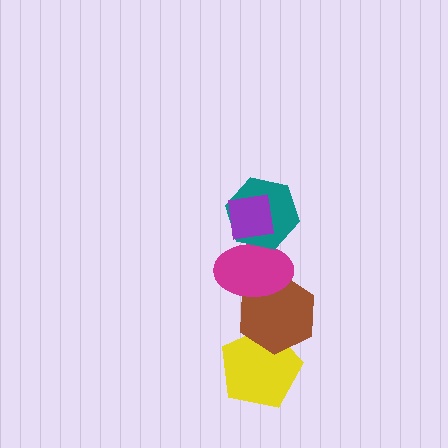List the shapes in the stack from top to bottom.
From top to bottom: the purple square, the teal hexagon, the magenta ellipse, the brown hexagon, the yellow pentagon.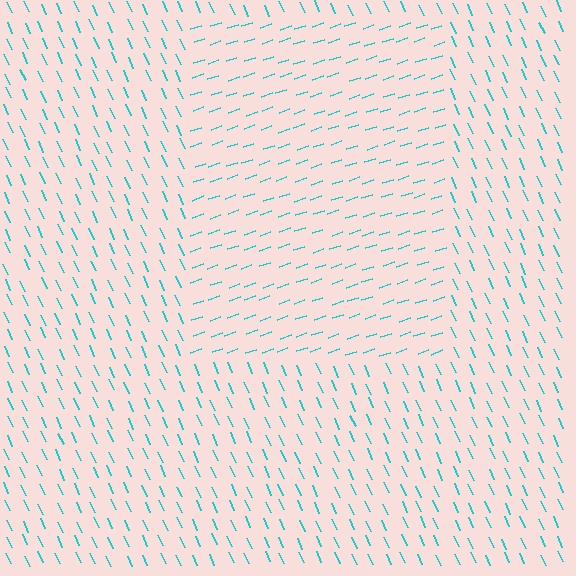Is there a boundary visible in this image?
Yes, there is a texture boundary formed by a change in line orientation.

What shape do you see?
I see a rectangle.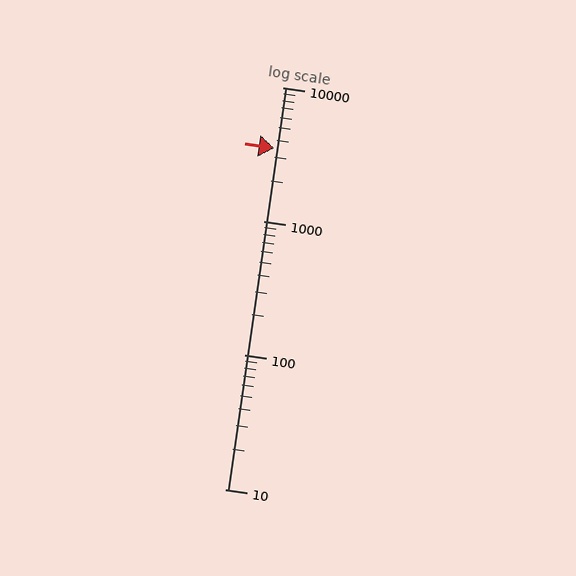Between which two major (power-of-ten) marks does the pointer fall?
The pointer is between 1000 and 10000.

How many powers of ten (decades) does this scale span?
The scale spans 3 decades, from 10 to 10000.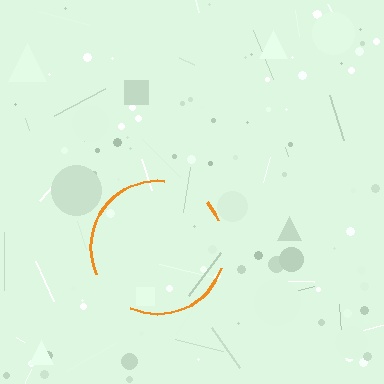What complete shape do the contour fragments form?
The contour fragments form a circle.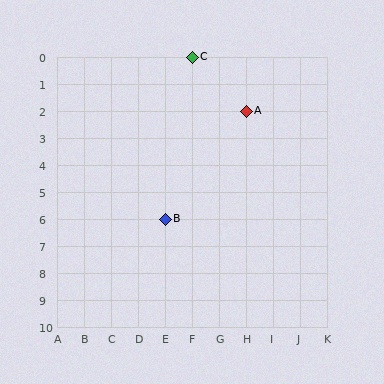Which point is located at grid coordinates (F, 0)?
Point C is at (F, 0).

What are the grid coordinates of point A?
Point A is at grid coordinates (H, 2).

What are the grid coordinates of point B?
Point B is at grid coordinates (E, 6).